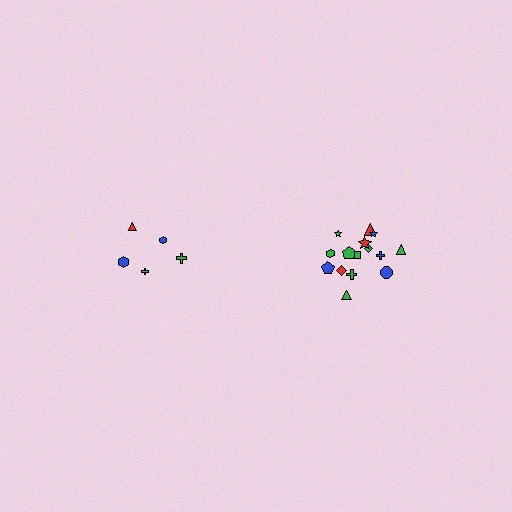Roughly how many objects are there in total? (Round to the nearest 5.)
Roughly 20 objects in total.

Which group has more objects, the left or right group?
The right group.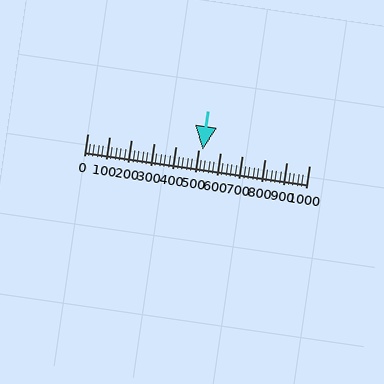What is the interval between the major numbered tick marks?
The major tick marks are spaced 100 units apart.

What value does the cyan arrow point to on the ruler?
The cyan arrow points to approximately 520.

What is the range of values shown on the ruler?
The ruler shows values from 0 to 1000.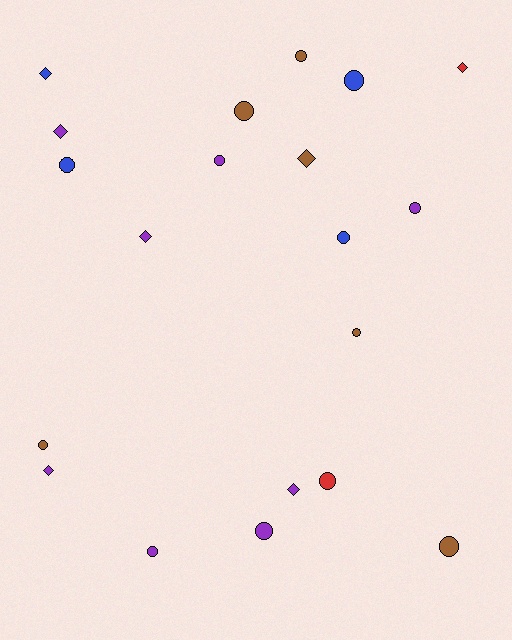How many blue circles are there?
There are 3 blue circles.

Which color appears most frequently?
Purple, with 8 objects.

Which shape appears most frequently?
Circle, with 13 objects.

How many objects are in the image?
There are 20 objects.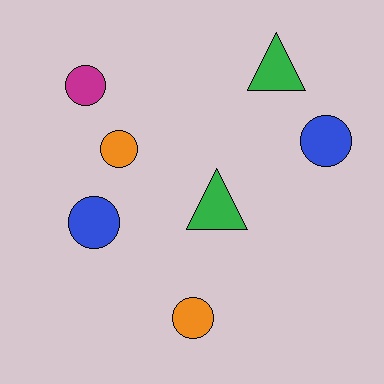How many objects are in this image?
There are 7 objects.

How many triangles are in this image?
There are 2 triangles.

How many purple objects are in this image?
There are no purple objects.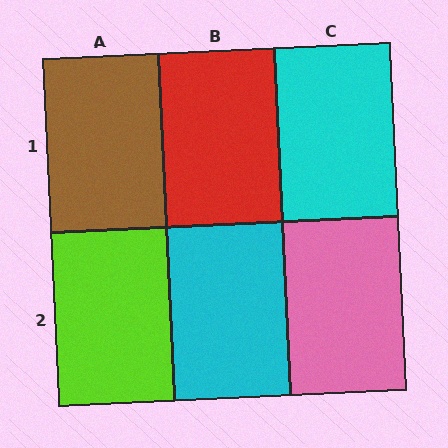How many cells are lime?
1 cell is lime.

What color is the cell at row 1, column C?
Cyan.